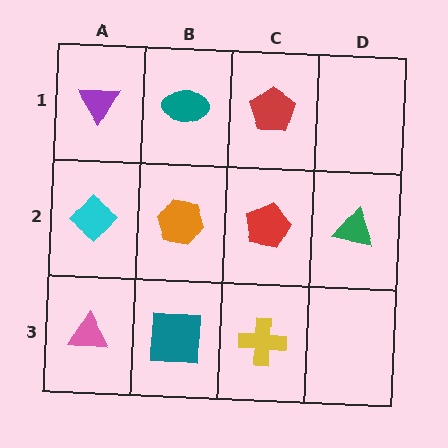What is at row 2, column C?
A red pentagon.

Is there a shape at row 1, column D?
No, that cell is empty.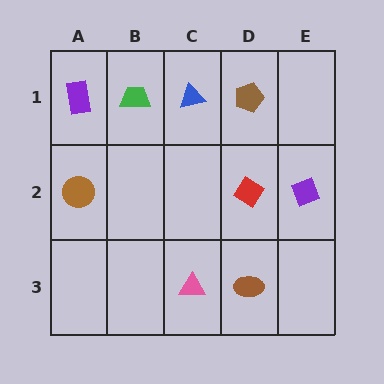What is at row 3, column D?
A brown ellipse.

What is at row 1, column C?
A blue triangle.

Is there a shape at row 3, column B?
No, that cell is empty.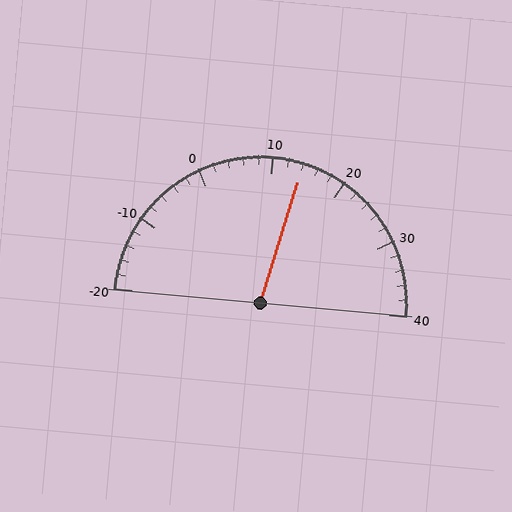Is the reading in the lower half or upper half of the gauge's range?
The reading is in the upper half of the range (-20 to 40).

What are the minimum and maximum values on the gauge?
The gauge ranges from -20 to 40.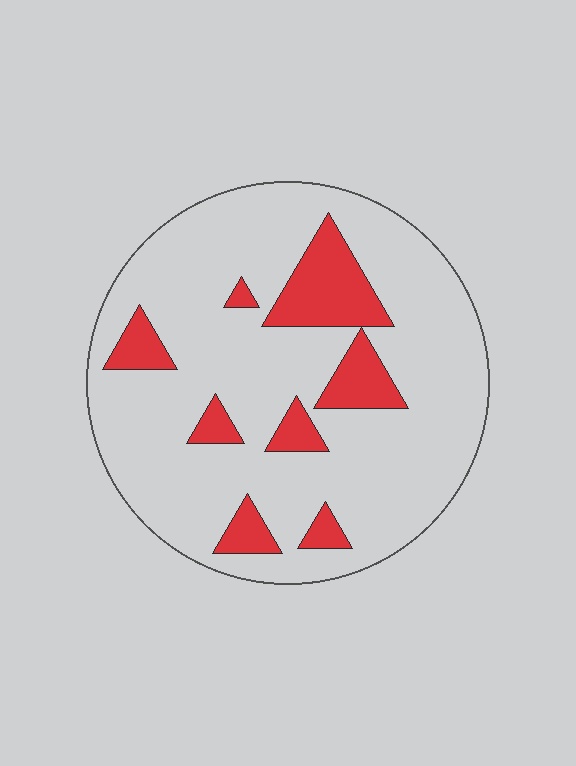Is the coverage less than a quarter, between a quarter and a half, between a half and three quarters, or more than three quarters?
Less than a quarter.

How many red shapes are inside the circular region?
8.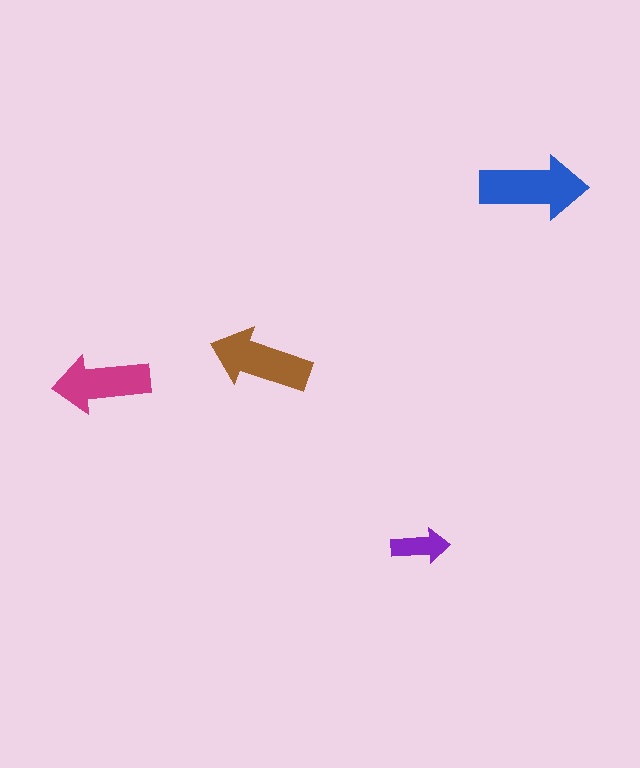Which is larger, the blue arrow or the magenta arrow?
The blue one.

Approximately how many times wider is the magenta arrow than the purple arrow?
About 1.5 times wider.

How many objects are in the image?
There are 4 objects in the image.